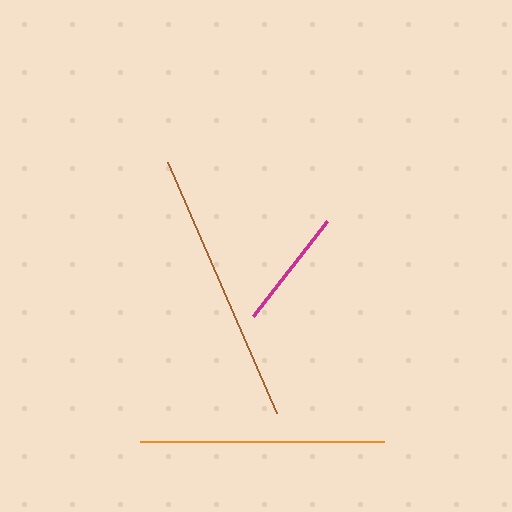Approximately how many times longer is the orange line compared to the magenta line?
The orange line is approximately 2.0 times the length of the magenta line.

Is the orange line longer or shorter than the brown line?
The brown line is longer than the orange line.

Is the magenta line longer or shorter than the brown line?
The brown line is longer than the magenta line.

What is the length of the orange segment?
The orange segment is approximately 244 pixels long.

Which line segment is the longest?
The brown line is the longest at approximately 274 pixels.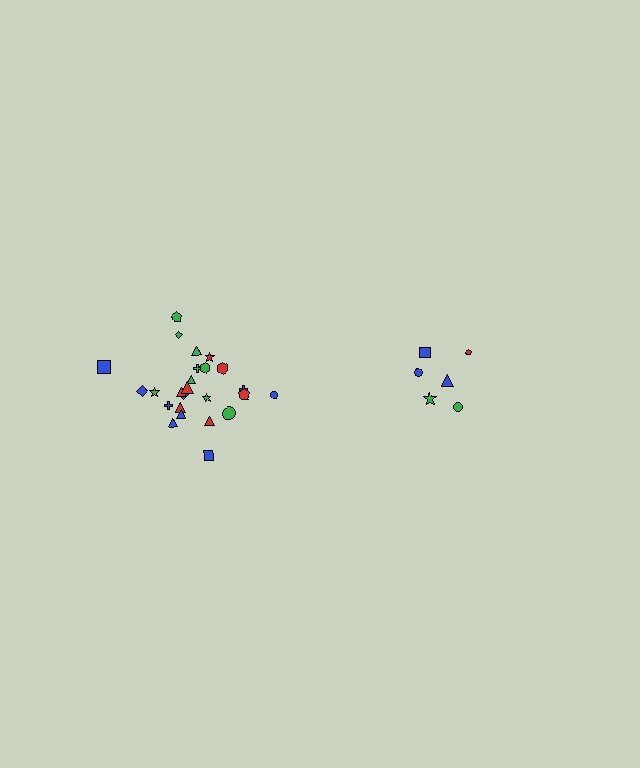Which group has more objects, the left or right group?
The left group.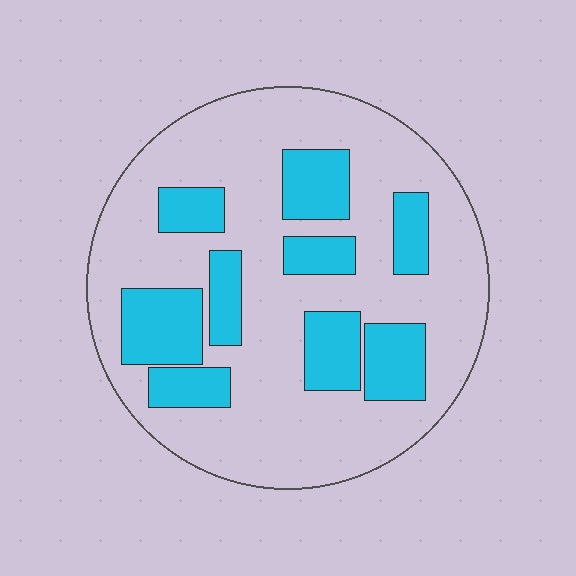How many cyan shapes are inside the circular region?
9.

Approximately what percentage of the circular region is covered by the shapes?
Approximately 30%.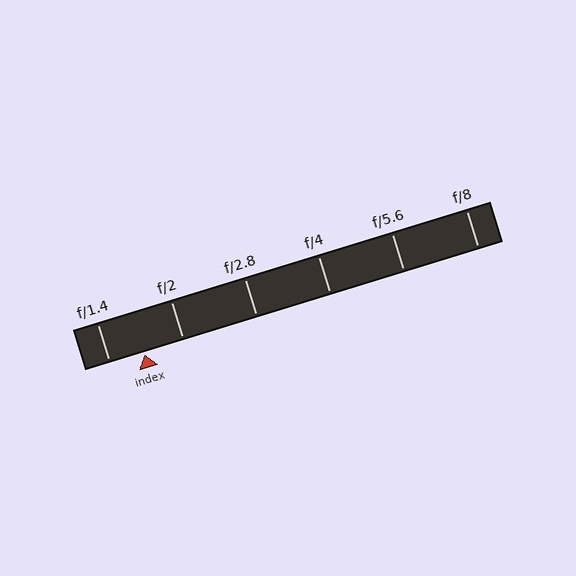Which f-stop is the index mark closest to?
The index mark is closest to f/1.4.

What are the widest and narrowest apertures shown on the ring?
The widest aperture shown is f/1.4 and the narrowest is f/8.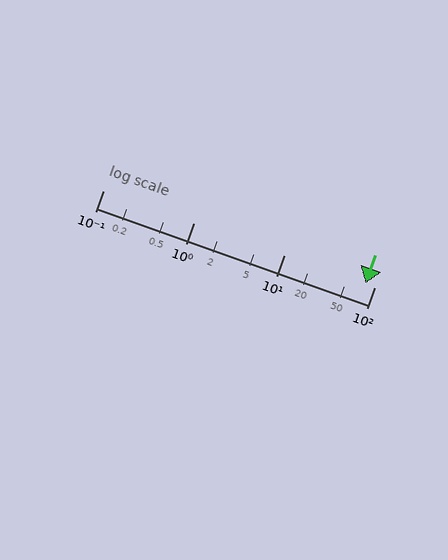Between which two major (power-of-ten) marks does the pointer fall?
The pointer is between 10 and 100.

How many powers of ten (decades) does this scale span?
The scale spans 3 decades, from 0.1 to 100.